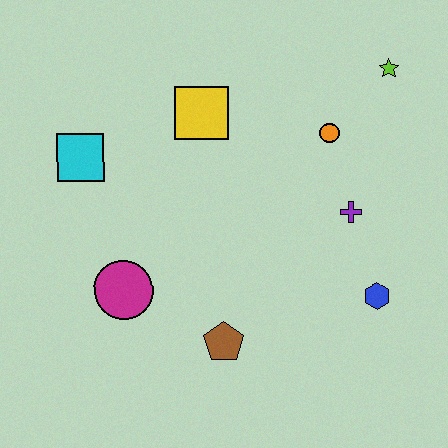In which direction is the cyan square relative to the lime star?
The cyan square is to the left of the lime star.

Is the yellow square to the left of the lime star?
Yes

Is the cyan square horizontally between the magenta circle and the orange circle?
No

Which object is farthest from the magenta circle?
The lime star is farthest from the magenta circle.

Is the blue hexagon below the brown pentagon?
No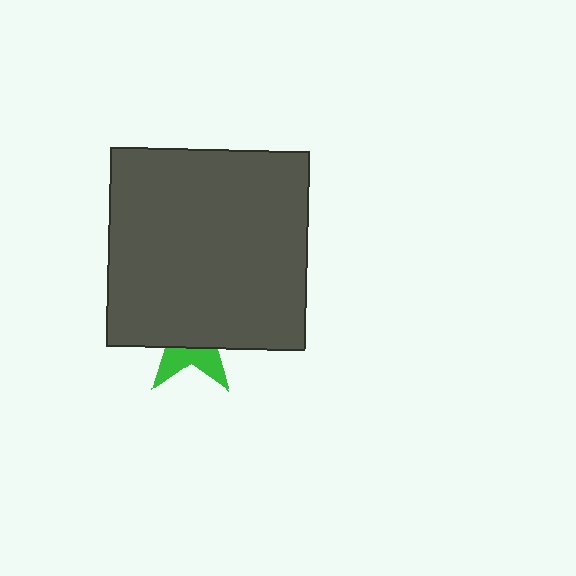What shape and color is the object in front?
The object in front is a dark gray square.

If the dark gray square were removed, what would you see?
You would see the complete green star.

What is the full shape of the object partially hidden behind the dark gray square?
The partially hidden object is a green star.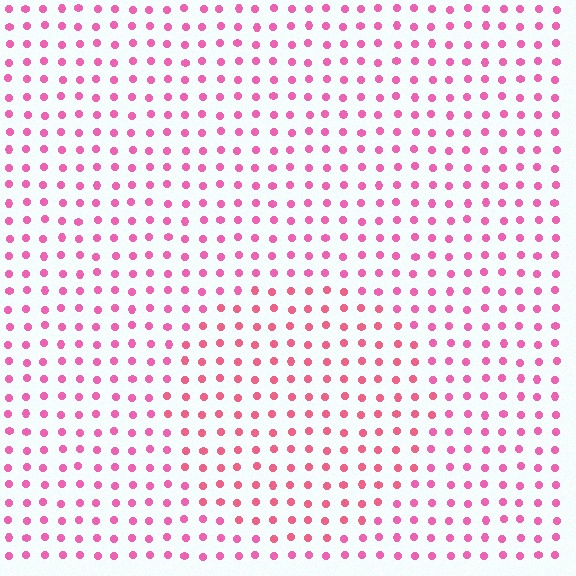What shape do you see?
I see a circle.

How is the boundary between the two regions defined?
The boundary is defined purely by a slight shift in hue (about 19 degrees). Spacing, size, and orientation are identical on both sides.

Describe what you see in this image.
The image is filled with small pink elements in a uniform arrangement. A circle-shaped region is visible where the elements are tinted to a slightly different hue, forming a subtle color boundary.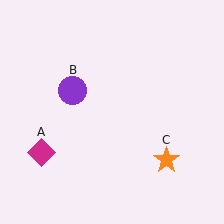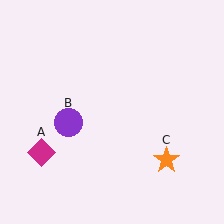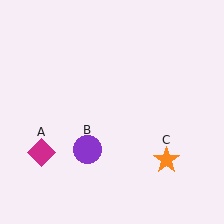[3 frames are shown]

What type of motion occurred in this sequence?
The purple circle (object B) rotated counterclockwise around the center of the scene.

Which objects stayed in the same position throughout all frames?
Magenta diamond (object A) and orange star (object C) remained stationary.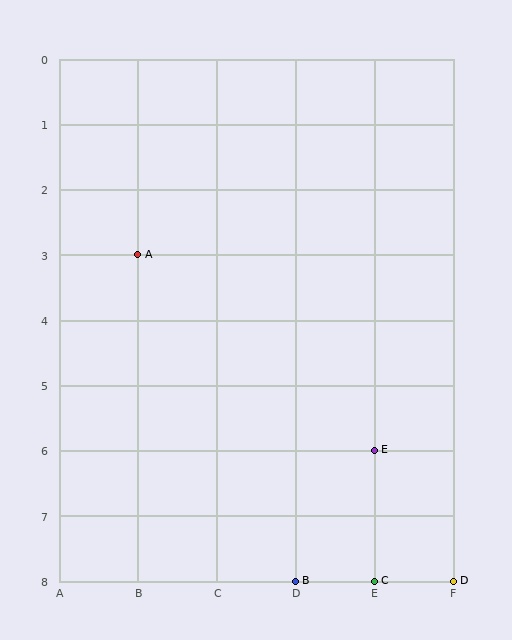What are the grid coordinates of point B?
Point B is at grid coordinates (D, 8).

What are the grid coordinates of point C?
Point C is at grid coordinates (E, 8).